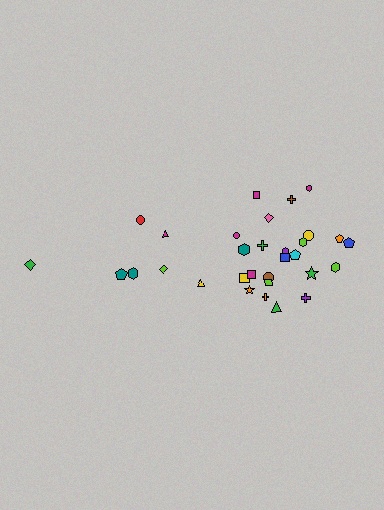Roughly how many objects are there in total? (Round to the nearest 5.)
Roughly 30 objects in total.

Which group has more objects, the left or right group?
The right group.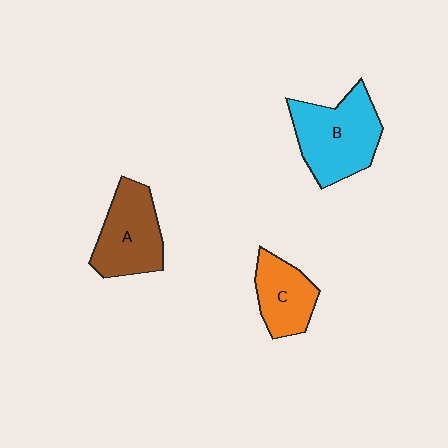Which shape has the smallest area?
Shape C (orange).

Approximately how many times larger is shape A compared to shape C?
Approximately 1.3 times.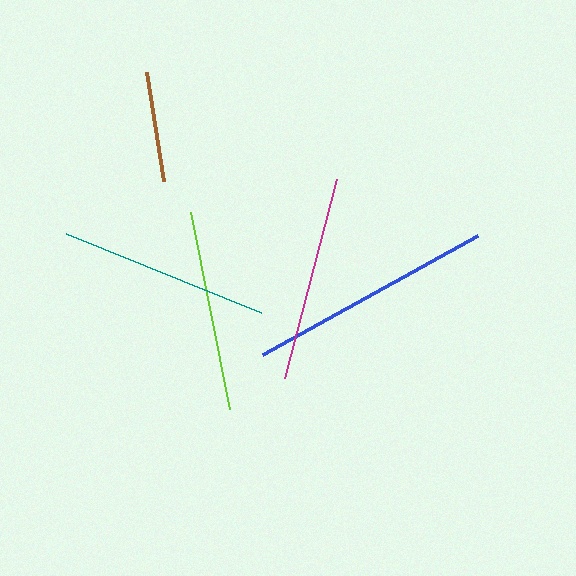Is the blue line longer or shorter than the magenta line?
The blue line is longer than the magenta line.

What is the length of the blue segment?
The blue segment is approximately 245 pixels long.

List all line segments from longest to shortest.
From longest to shortest: blue, teal, magenta, lime, brown.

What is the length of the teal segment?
The teal segment is approximately 210 pixels long.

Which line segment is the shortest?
The brown line is the shortest at approximately 111 pixels.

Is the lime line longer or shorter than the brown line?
The lime line is longer than the brown line.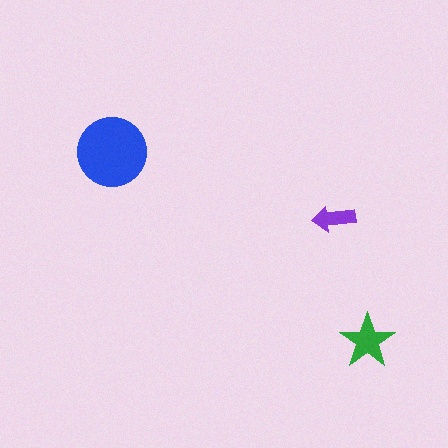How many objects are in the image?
There are 3 objects in the image.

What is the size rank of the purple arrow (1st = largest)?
3rd.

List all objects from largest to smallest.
The blue circle, the green star, the purple arrow.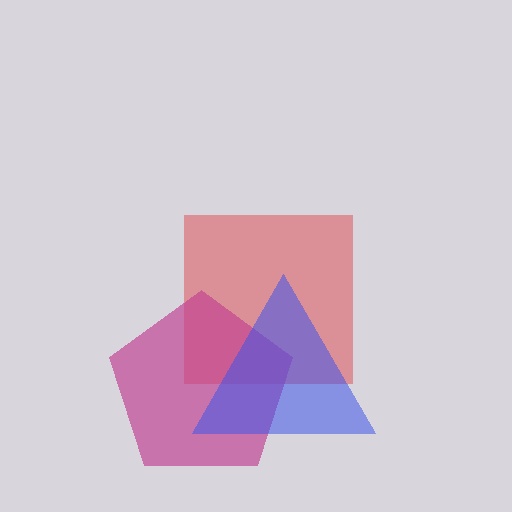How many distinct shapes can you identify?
There are 3 distinct shapes: a red square, a magenta pentagon, a blue triangle.